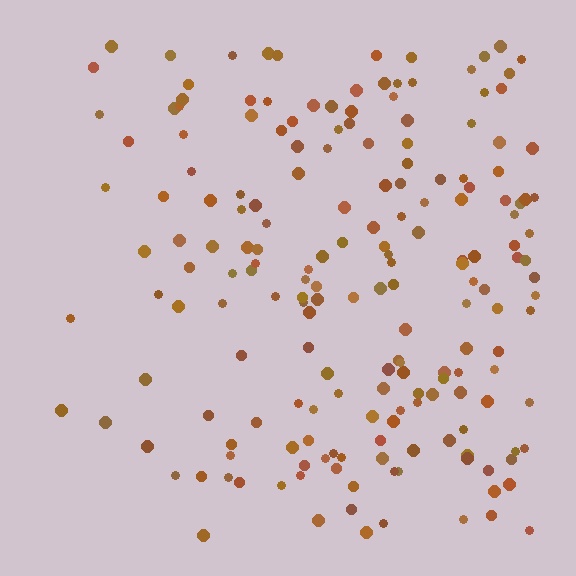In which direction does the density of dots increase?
From left to right, with the right side densest.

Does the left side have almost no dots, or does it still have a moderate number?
Still a moderate number, just noticeably fewer than the right.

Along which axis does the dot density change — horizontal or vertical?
Horizontal.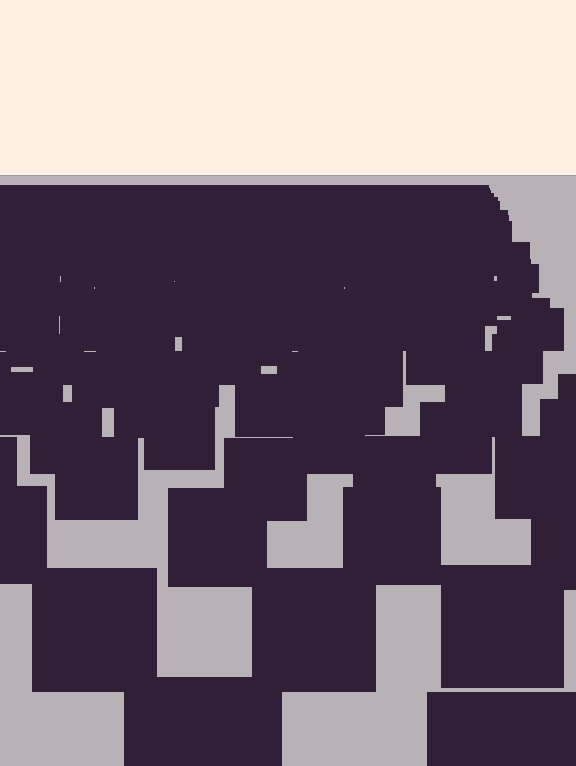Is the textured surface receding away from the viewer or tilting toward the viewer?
The surface is receding away from the viewer. Texture elements get smaller and denser toward the top.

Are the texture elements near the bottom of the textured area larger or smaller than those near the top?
Larger. Near the bottom, elements are closer to the viewer and appear at a bigger on-screen size.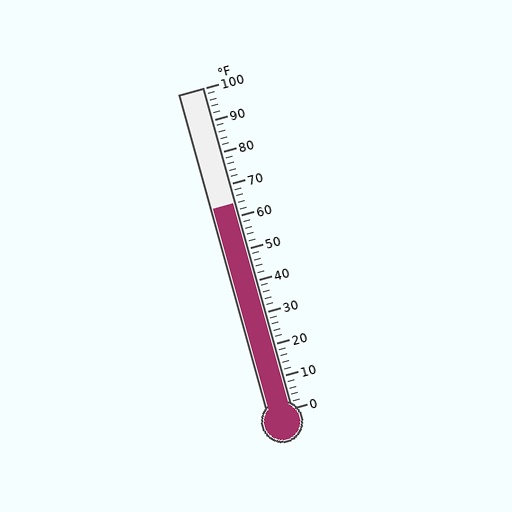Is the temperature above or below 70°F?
The temperature is below 70°F.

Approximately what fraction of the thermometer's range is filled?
The thermometer is filled to approximately 65% of its range.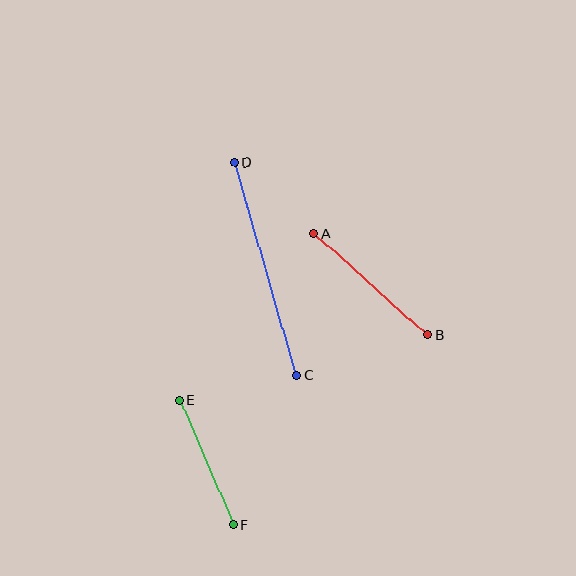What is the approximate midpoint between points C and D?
The midpoint is at approximately (266, 269) pixels.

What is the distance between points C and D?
The distance is approximately 222 pixels.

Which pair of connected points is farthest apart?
Points C and D are farthest apart.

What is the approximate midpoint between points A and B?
The midpoint is at approximately (371, 284) pixels.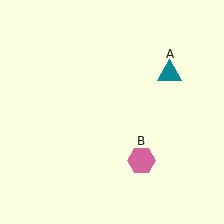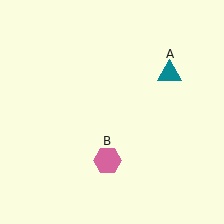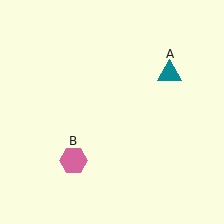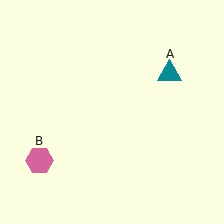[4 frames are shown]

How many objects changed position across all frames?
1 object changed position: pink hexagon (object B).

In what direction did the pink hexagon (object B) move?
The pink hexagon (object B) moved left.